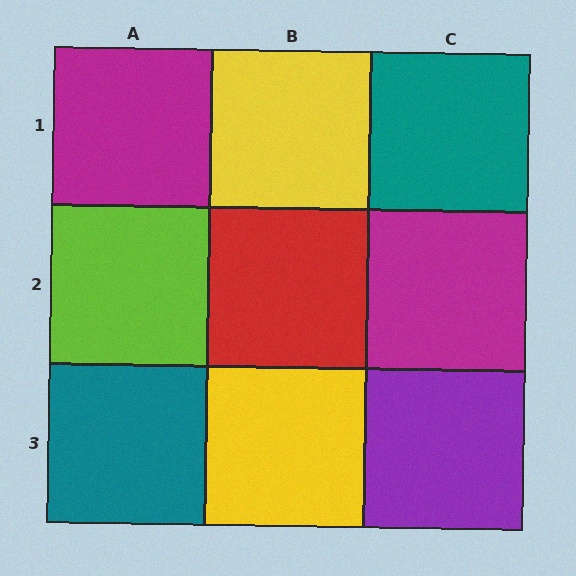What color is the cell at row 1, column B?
Yellow.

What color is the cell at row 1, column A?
Magenta.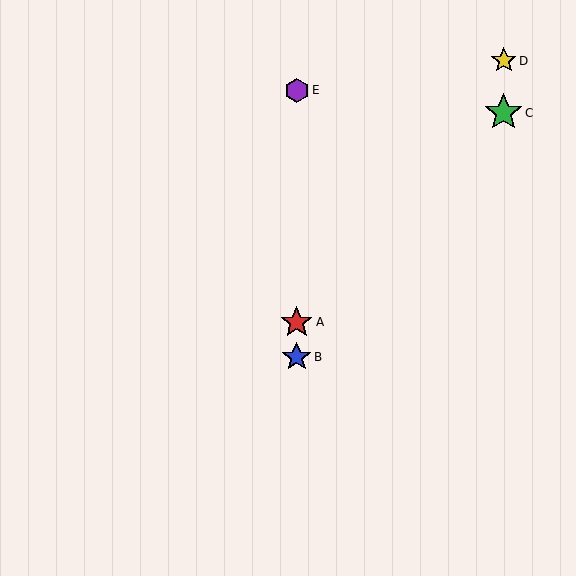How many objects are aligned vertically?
3 objects (A, B, E) are aligned vertically.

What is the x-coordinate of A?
Object A is at x≈297.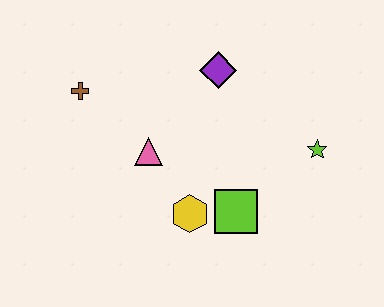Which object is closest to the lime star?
The lime square is closest to the lime star.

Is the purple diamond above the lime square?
Yes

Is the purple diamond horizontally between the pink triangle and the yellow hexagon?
No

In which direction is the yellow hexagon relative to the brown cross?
The yellow hexagon is below the brown cross.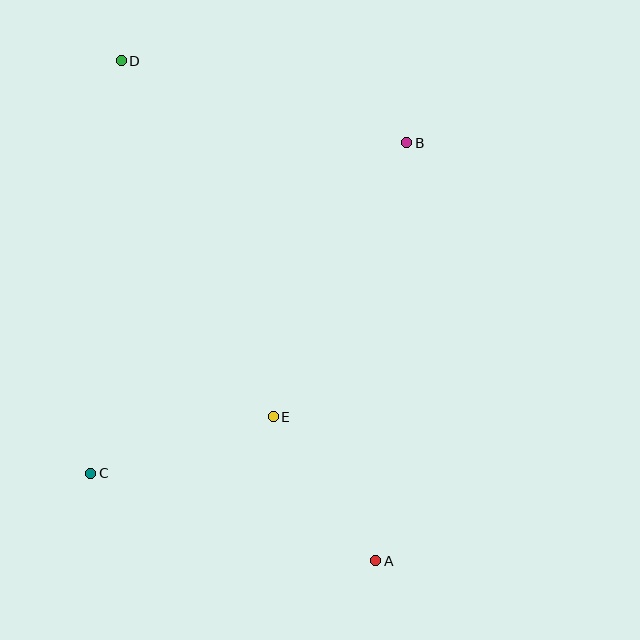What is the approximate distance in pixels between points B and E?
The distance between B and E is approximately 305 pixels.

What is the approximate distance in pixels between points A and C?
The distance between A and C is approximately 298 pixels.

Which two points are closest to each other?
Points A and E are closest to each other.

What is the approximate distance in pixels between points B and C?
The distance between B and C is approximately 457 pixels.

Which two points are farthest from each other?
Points A and D are farthest from each other.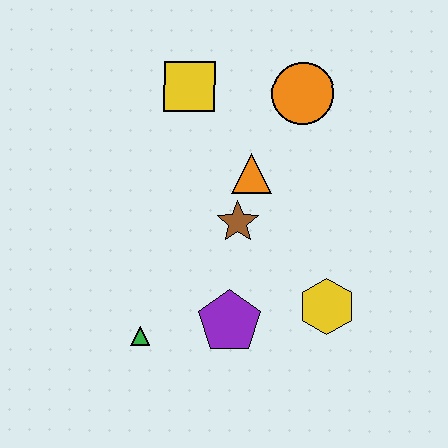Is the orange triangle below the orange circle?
Yes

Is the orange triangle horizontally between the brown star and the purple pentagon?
No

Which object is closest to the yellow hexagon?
The purple pentagon is closest to the yellow hexagon.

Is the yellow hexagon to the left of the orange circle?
No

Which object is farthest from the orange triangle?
The green triangle is farthest from the orange triangle.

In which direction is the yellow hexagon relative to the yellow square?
The yellow hexagon is below the yellow square.